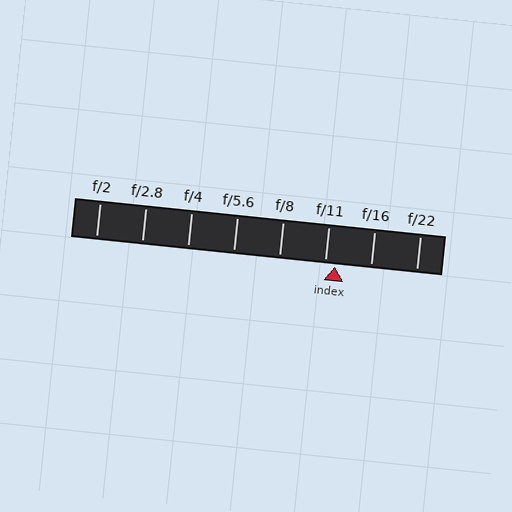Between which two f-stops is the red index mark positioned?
The index mark is between f/11 and f/16.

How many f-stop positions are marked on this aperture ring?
There are 8 f-stop positions marked.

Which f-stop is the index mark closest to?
The index mark is closest to f/11.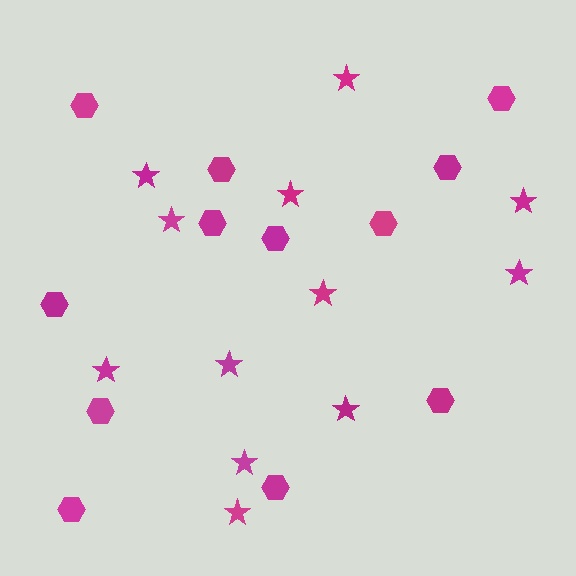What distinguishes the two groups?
There are 2 groups: one group of stars (12) and one group of hexagons (12).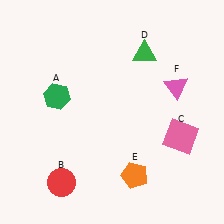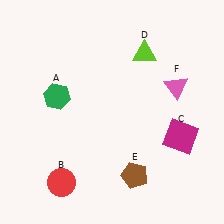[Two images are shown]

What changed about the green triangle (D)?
In Image 1, D is green. In Image 2, it changed to lime.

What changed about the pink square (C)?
In Image 1, C is pink. In Image 2, it changed to magenta.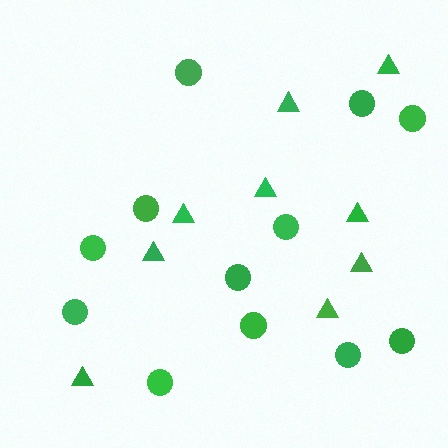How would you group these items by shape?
There are 2 groups: one group of circles (12) and one group of triangles (9).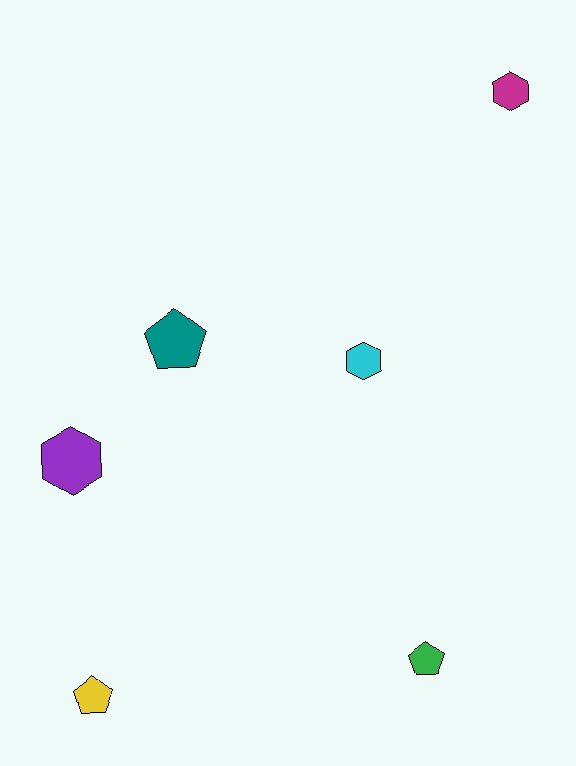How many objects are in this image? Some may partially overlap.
There are 6 objects.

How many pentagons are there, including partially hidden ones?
There are 3 pentagons.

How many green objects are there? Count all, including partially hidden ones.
There is 1 green object.